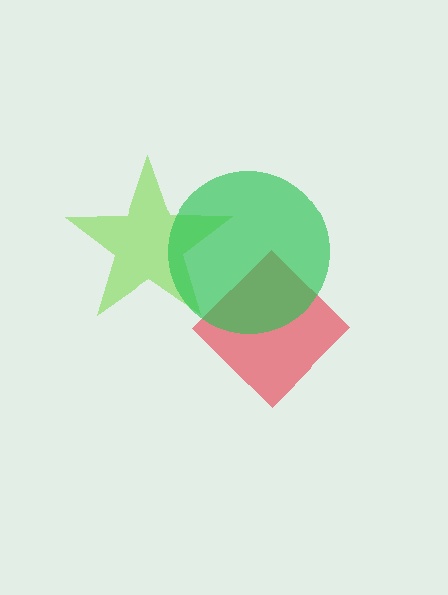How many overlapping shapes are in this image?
There are 3 overlapping shapes in the image.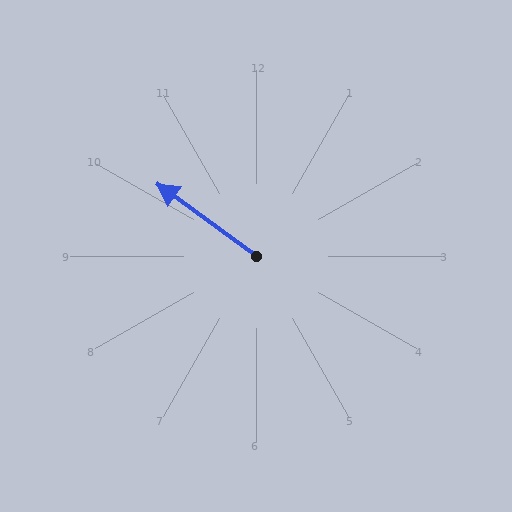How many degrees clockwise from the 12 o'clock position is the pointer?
Approximately 306 degrees.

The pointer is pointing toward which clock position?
Roughly 10 o'clock.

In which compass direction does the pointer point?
Northwest.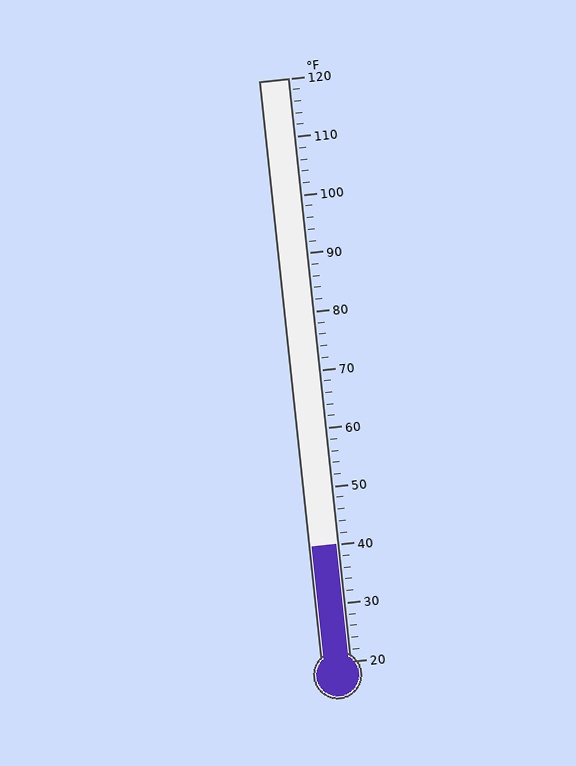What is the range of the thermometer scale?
The thermometer scale ranges from 20°F to 120°F.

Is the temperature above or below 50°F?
The temperature is below 50°F.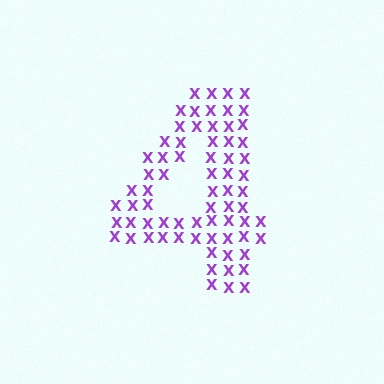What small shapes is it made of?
It is made of small letter X's.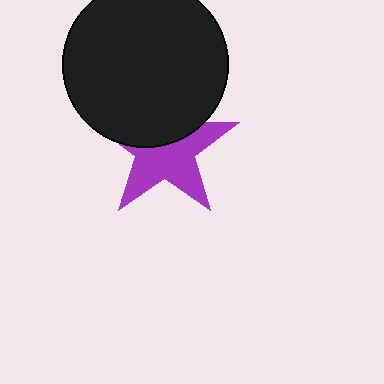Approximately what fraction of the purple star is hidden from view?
Roughly 42% of the purple star is hidden behind the black circle.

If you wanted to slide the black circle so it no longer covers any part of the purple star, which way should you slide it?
Slide it up — that is the most direct way to separate the two shapes.